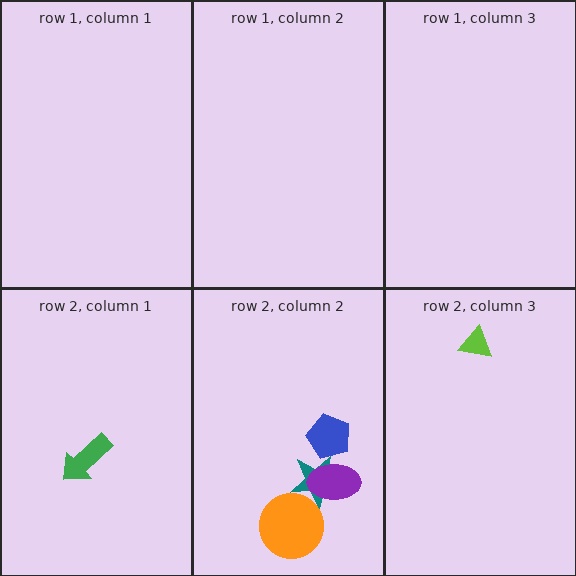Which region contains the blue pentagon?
The row 2, column 2 region.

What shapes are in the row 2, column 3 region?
The lime triangle.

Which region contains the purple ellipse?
The row 2, column 2 region.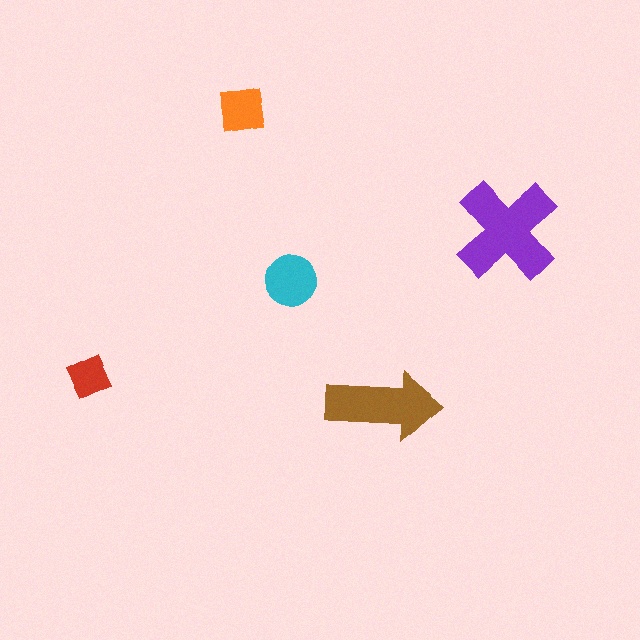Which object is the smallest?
The red square.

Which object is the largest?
The purple cross.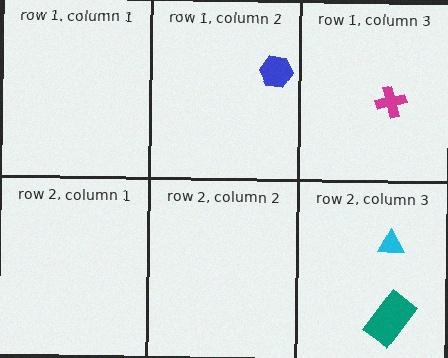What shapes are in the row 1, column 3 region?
The magenta cross.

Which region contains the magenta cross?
The row 1, column 3 region.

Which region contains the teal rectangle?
The row 2, column 3 region.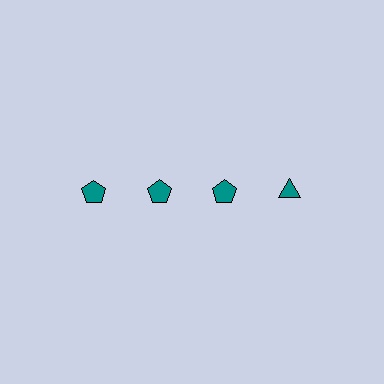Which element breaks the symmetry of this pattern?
The teal triangle in the top row, second from right column breaks the symmetry. All other shapes are teal pentagons.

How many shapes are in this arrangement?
There are 4 shapes arranged in a grid pattern.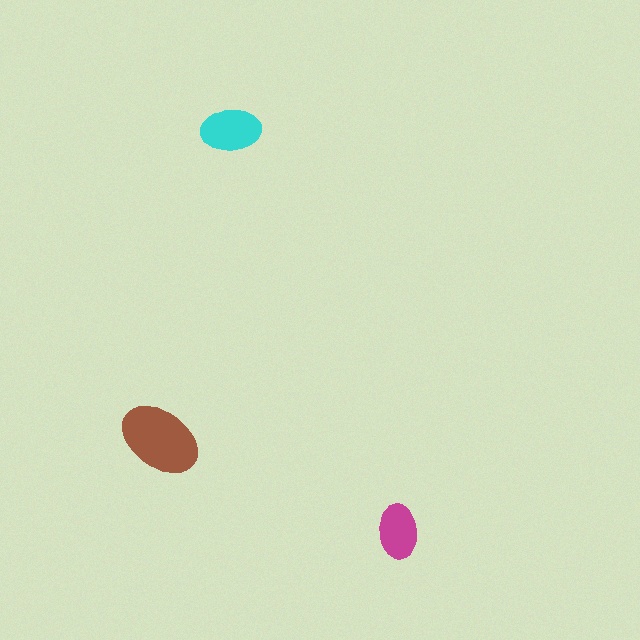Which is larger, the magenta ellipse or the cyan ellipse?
The cyan one.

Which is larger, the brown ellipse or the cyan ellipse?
The brown one.